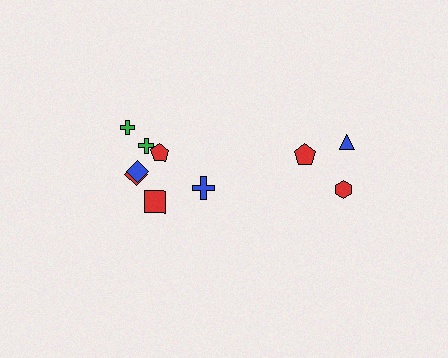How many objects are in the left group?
There are 7 objects.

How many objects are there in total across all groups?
There are 10 objects.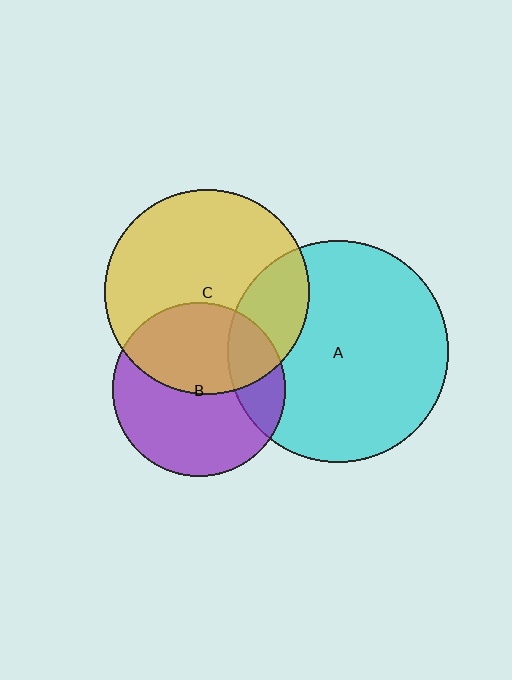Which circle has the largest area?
Circle A (cyan).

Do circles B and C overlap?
Yes.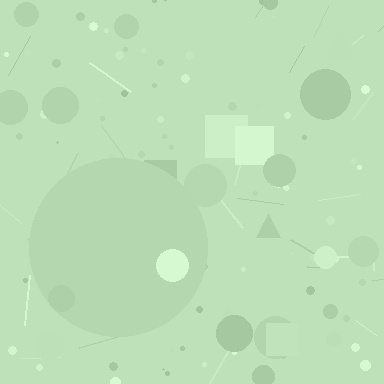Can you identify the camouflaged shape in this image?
The camouflaged shape is a circle.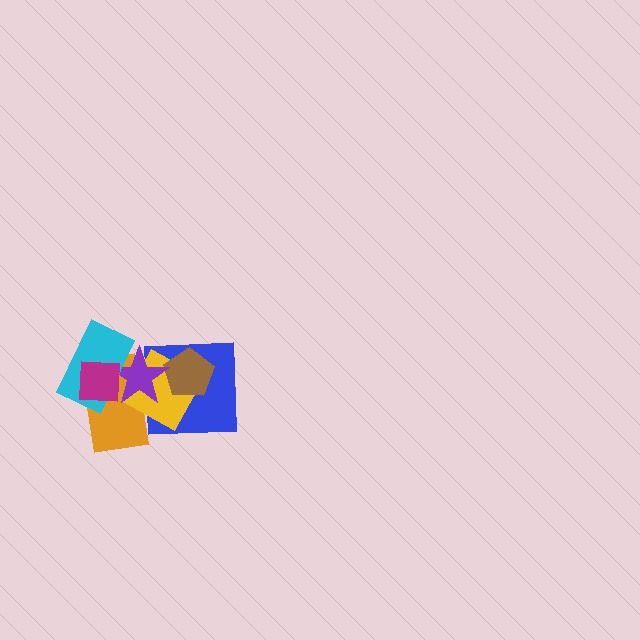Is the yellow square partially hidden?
Yes, it is partially covered by another shape.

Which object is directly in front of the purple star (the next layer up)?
The cyan rectangle is directly in front of the purple star.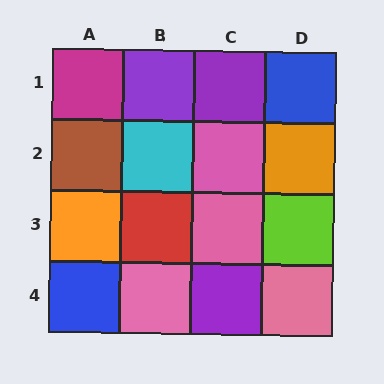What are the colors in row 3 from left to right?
Orange, red, pink, lime.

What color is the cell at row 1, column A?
Magenta.